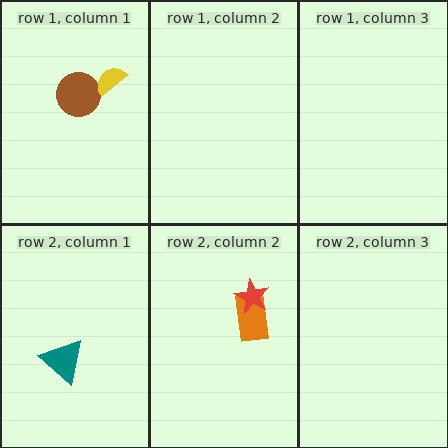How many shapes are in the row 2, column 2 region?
2.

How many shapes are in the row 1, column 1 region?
2.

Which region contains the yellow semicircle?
The row 1, column 1 region.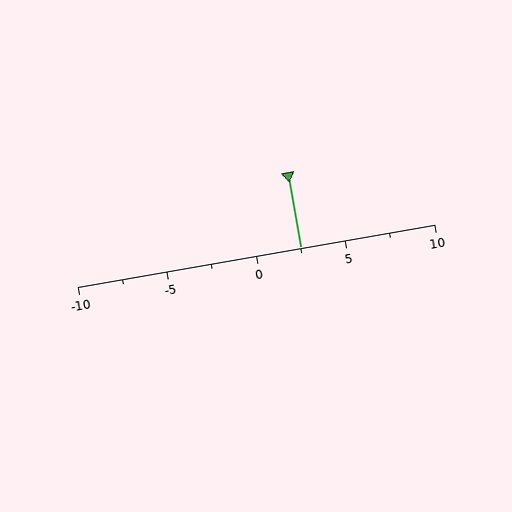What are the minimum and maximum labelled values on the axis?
The axis runs from -10 to 10.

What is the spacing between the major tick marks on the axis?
The major ticks are spaced 5 apart.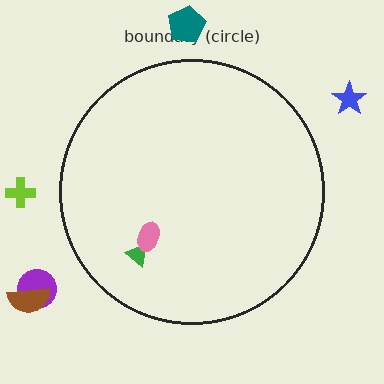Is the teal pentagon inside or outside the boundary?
Outside.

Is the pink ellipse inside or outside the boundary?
Inside.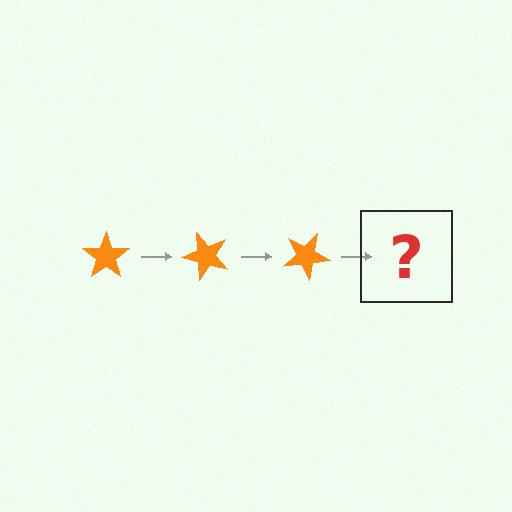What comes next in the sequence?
The next element should be an orange star rotated 150 degrees.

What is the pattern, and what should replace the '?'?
The pattern is that the star rotates 50 degrees each step. The '?' should be an orange star rotated 150 degrees.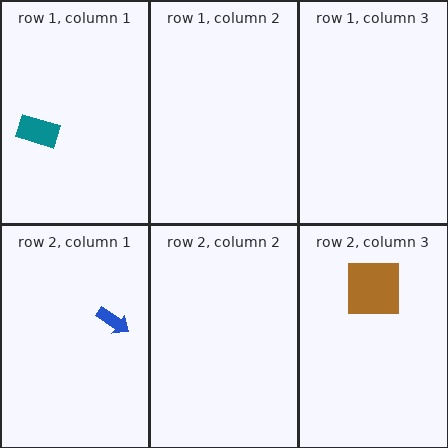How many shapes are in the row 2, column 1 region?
1.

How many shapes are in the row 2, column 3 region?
1.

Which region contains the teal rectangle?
The row 1, column 1 region.